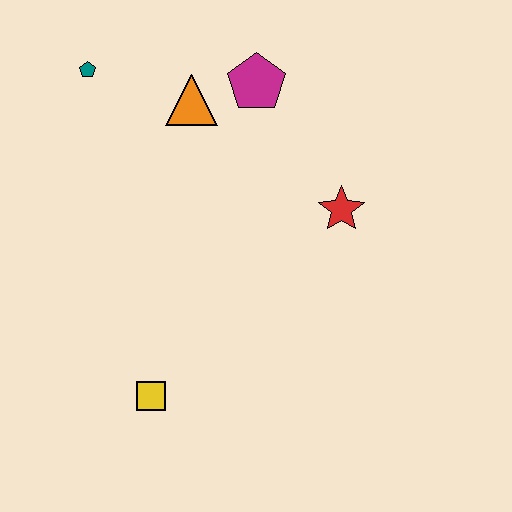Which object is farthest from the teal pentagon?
The yellow square is farthest from the teal pentagon.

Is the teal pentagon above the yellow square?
Yes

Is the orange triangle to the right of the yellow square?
Yes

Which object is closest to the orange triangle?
The magenta pentagon is closest to the orange triangle.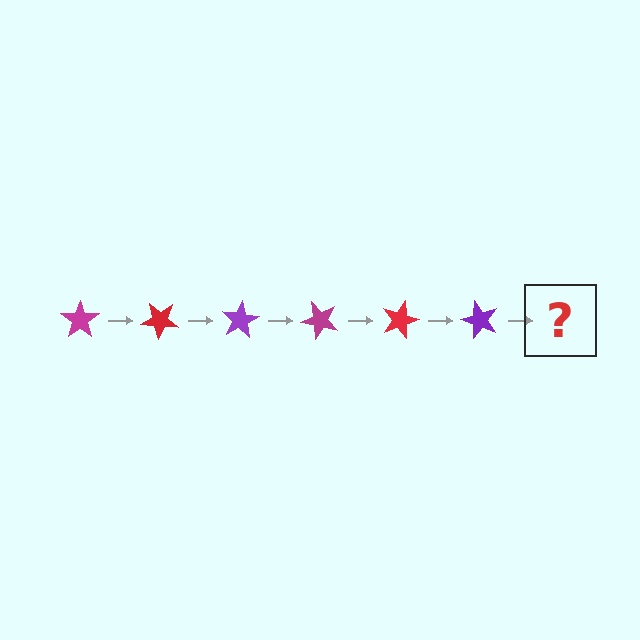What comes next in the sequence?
The next element should be a magenta star, rotated 240 degrees from the start.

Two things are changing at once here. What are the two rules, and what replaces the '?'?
The two rules are that it rotates 40 degrees each step and the color cycles through magenta, red, and purple. The '?' should be a magenta star, rotated 240 degrees from the start.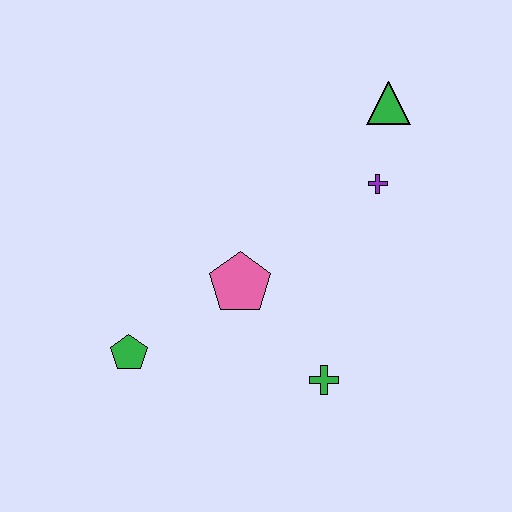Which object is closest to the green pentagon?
The pink pentagon is closest to the green pentagon.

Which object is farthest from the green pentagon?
The green triangle is farthest from the green pentagon.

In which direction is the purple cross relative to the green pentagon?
The purple cross is to the right of the green pentagon.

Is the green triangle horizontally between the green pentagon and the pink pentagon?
No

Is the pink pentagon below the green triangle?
Yes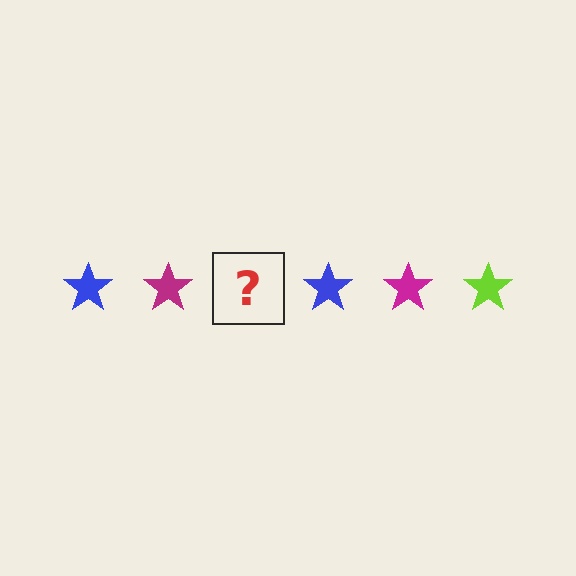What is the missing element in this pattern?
The missing element is a lime star.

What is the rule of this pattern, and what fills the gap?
The rule is that the pattern cycles through blue, magenta, lime stars. The gap should be filled with a lime star.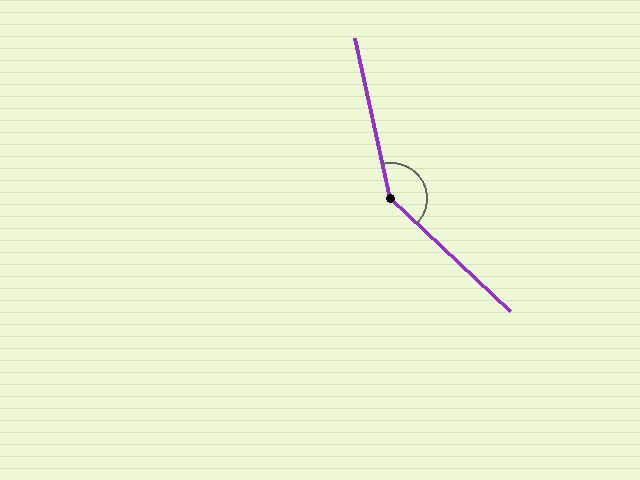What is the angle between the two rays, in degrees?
Approximately 146 degrees.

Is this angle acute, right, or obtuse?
It is obtuse.